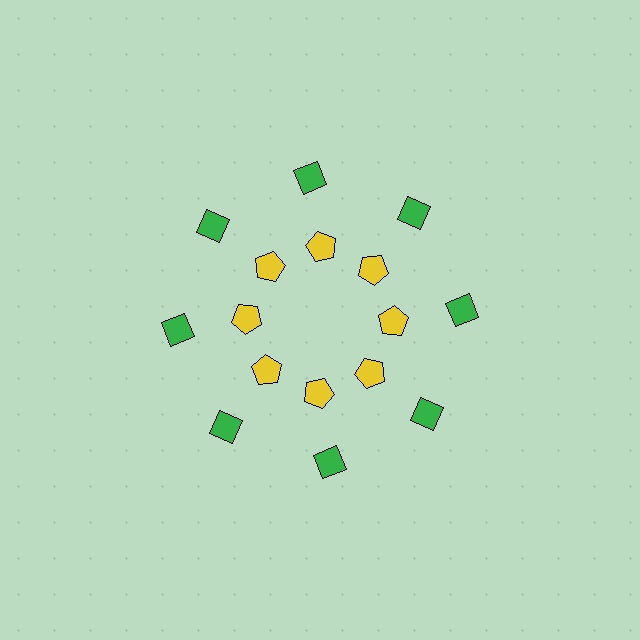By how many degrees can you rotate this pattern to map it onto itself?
The pattern maps onto itself every 45 degrees of rotation.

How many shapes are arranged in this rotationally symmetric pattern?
There are 16 shapes, arranged in 8 groups of 2.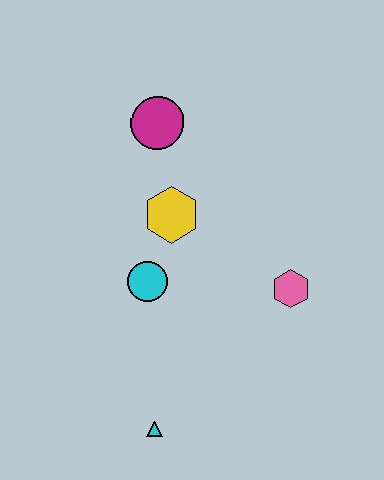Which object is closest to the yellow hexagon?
The cyan circle is closest to the yellow hexagon.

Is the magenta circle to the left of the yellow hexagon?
Yes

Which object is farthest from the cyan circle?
The magenta circle is farthest from the cyan circle.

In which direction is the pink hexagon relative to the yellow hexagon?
The pink hexagon is to the right of the yellow hexagon.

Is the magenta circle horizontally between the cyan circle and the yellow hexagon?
Yes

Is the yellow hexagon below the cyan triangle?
No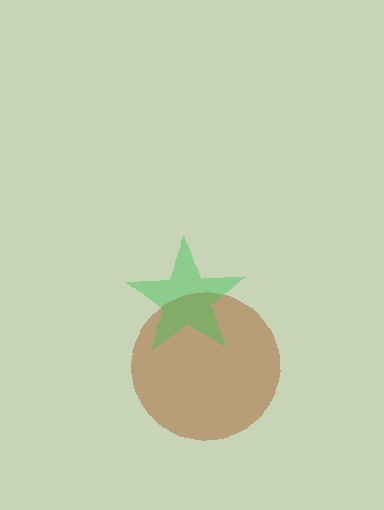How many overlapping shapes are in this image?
There are 2 overlapping shapes in the image.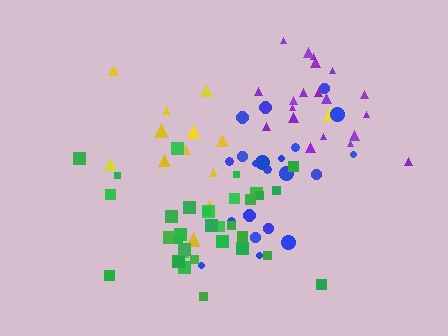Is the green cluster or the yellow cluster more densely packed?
Green.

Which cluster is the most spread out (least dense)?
Yellow.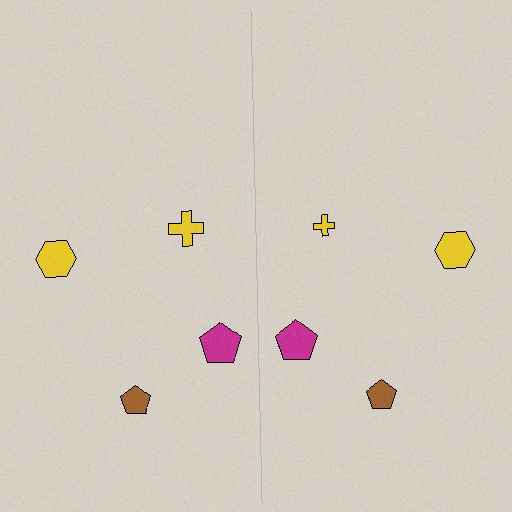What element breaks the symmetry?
The yellow cross on the right side has a different size than its mirror counterpart.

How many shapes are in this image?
There are 8 shapes in this image.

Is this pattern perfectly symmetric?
No, the pattern is not perfectly symmetric. The yellow cross on the right side has a different size than its mirror counterpart.